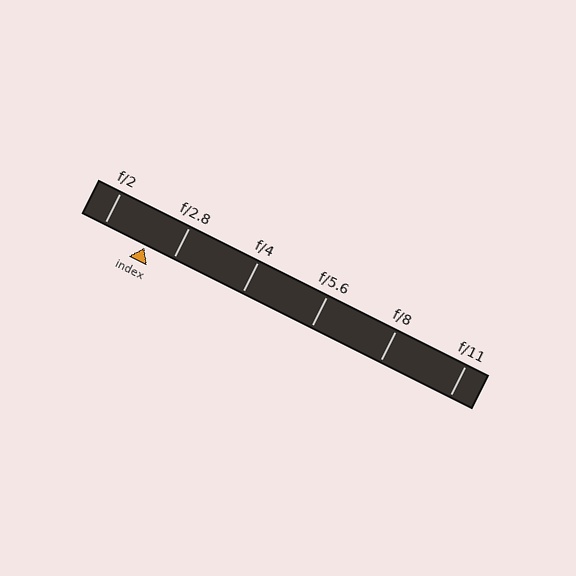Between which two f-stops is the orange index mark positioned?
The index mark is between f/2 and f/2.8.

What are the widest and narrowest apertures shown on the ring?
The widest aperture shown is f/2 and the narrowest is f/11.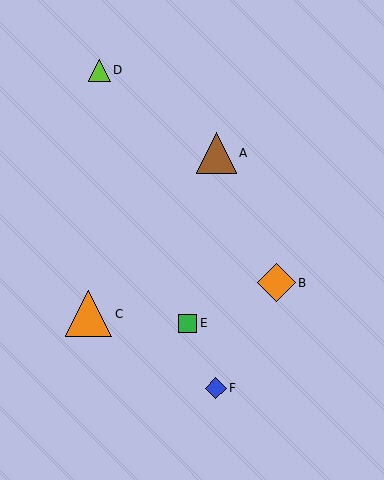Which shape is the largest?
The orange triangle (labeled C) is the largest.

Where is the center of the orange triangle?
The center of the orange triangle is at (89, 314).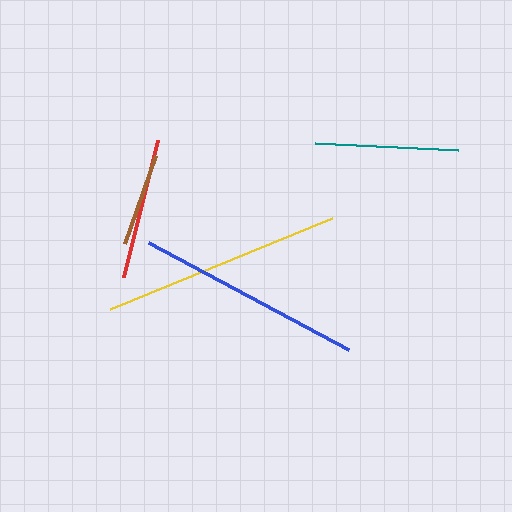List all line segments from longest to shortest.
From longest to shortest: yellow, blue, teal, red, brown.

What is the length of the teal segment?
The teal segment is approximately 143 pixels long.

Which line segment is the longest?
The yellow line is the longest at approximately 240 pixels.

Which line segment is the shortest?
The brown line is the shortest at approximately 93 pixels.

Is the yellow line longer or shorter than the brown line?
The yellow line is longer than the brown line.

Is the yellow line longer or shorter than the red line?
The yellow line is longer than the red line.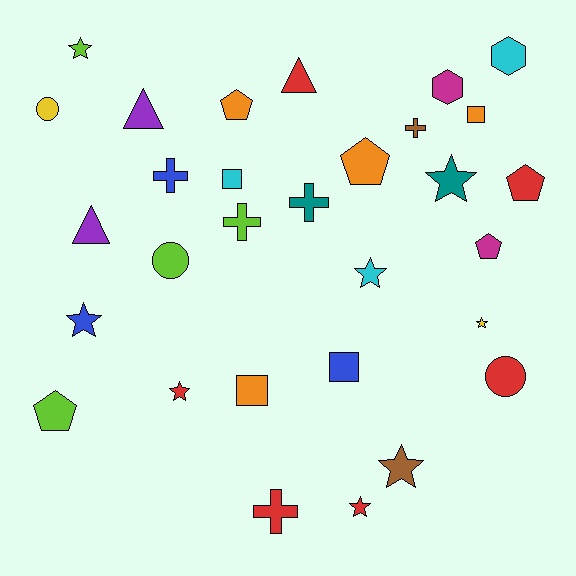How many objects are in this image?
There are 30 objects.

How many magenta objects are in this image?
There are 2 magenta objects.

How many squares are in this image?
There are 4 squares.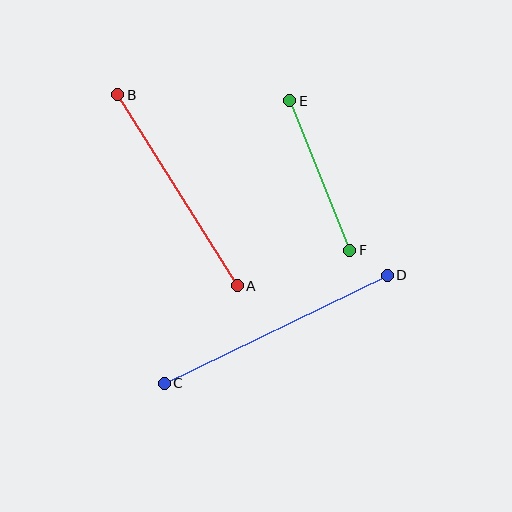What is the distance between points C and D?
The distance is approximately 247 pixels.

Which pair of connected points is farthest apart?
Points C and D are farthest apart.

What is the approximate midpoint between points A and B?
The midpoint is at approximately (177, 190) pixels.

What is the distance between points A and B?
The distance is approximately 225 pixels.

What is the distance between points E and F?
The distance is approximately 161 pixels.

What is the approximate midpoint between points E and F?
The midpoint is at approximately (320, 176) pixels.